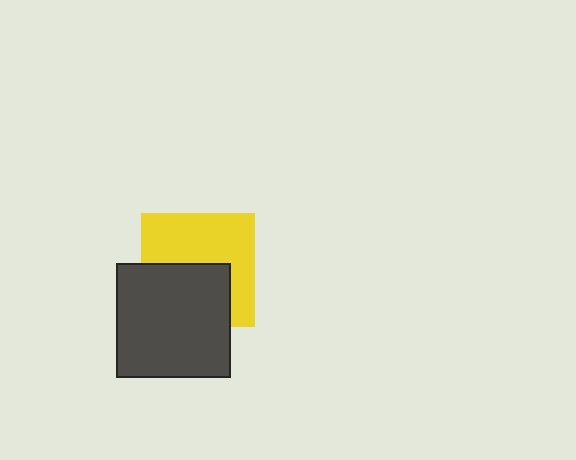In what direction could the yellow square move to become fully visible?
The yellow square could move up. That would shift it out from behind the dark gray square entirely.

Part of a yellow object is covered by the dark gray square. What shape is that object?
It is a square.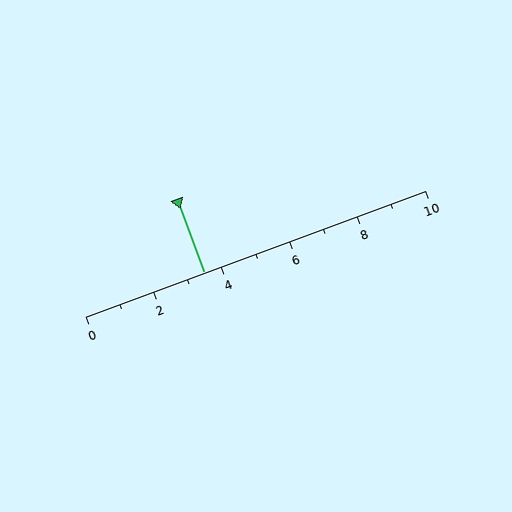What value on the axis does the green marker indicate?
The marker indicates approximately 3.5.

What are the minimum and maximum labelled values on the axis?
The axis runs from 0 to 10.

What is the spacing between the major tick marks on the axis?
The major ticks are spaced 2 apart.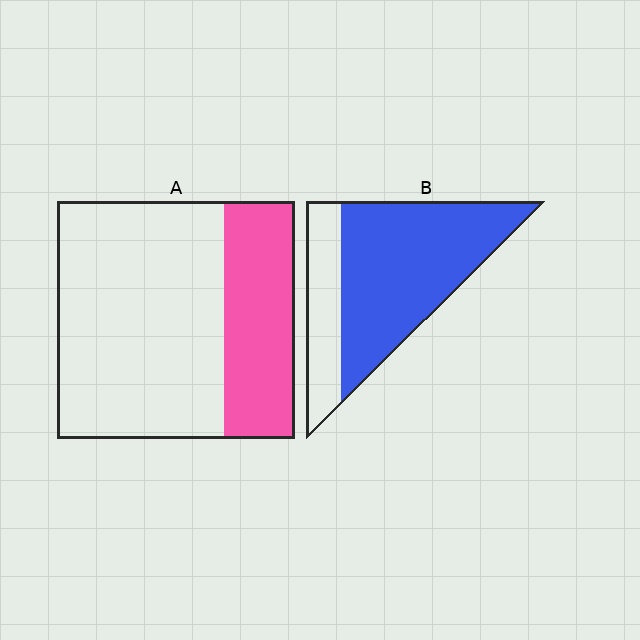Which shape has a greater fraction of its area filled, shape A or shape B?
Shape B.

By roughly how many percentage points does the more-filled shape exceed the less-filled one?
By roughly 45 percentage points (B over A).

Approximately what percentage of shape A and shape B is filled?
A is approximately 30% and B is approximately 75%.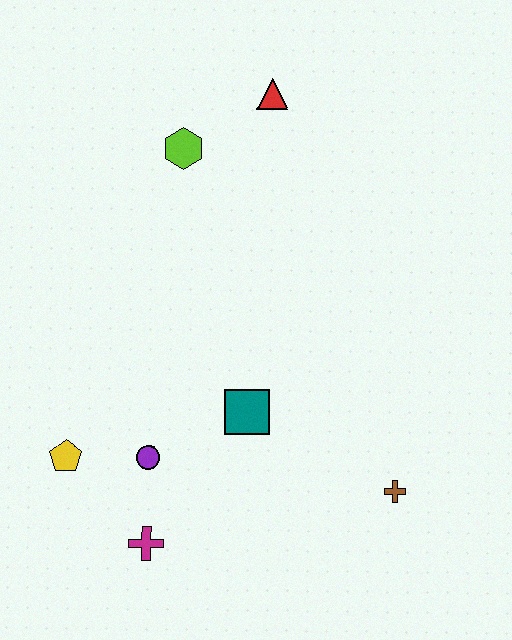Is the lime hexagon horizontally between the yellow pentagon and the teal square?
Yes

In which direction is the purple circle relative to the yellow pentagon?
The purple circle is to the right of the yellow pentagon.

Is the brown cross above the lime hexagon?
No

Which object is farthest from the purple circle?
The red triangle is farthest from the purple circle.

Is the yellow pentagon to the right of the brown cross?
No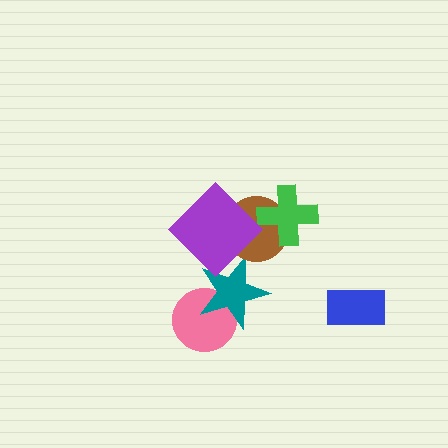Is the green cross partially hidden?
No, no other shape covers it.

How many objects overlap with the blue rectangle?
0 objects overlap with the blue rectangle.